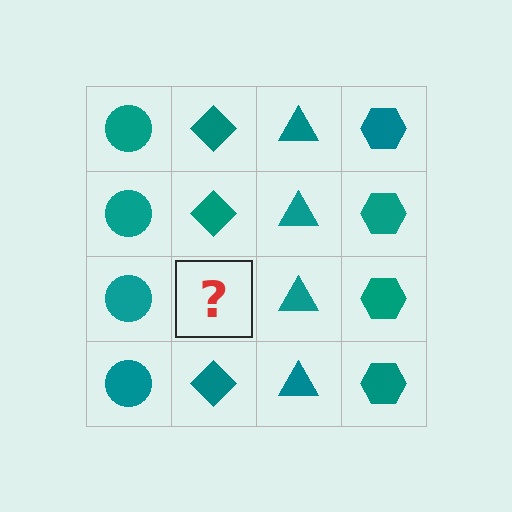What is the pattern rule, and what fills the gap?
The rule is that each column has a consistent shape. The gap should be filled with a teal diamond.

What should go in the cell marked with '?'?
The missing cell should contain a teal diamond.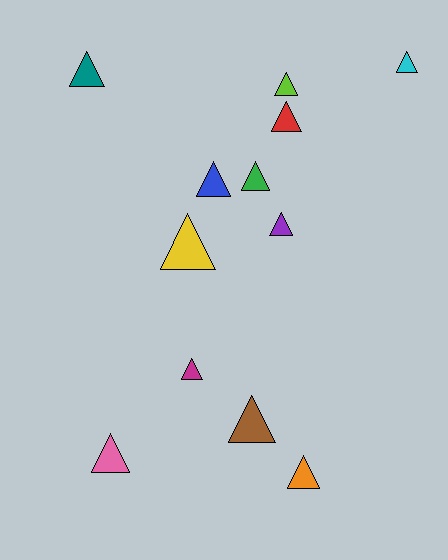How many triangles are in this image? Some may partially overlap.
There are 12 triangles.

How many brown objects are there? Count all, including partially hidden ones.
There is 1 brown object.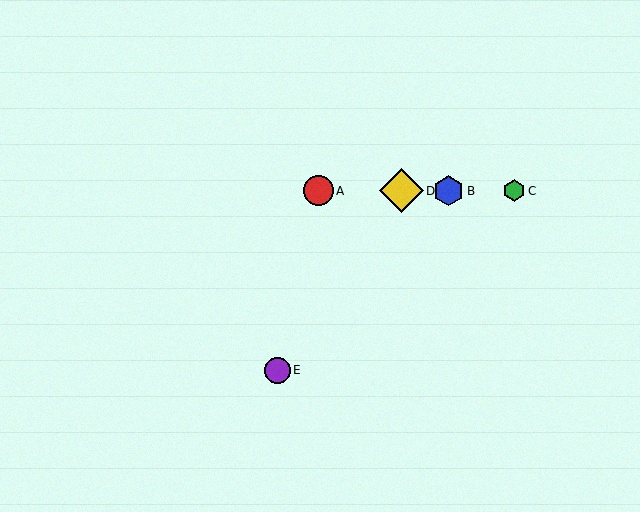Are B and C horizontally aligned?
Yes, both are at y≈191.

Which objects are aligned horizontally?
Objects A, B, C, D are aligned horizontally.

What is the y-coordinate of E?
Object E is at y≈370.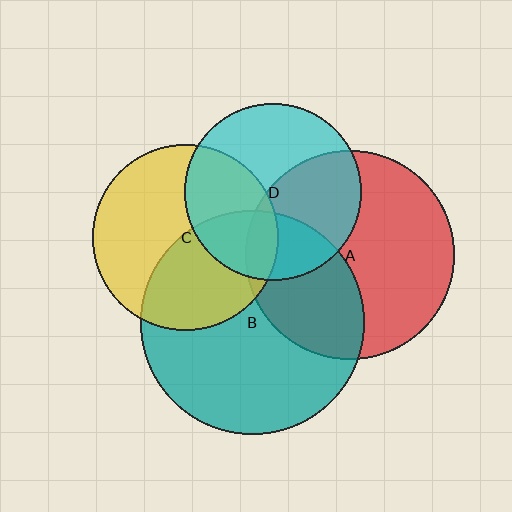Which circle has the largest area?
Circle B (teal).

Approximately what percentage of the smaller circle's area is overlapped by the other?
Approximately 35%.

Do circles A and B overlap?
Yes.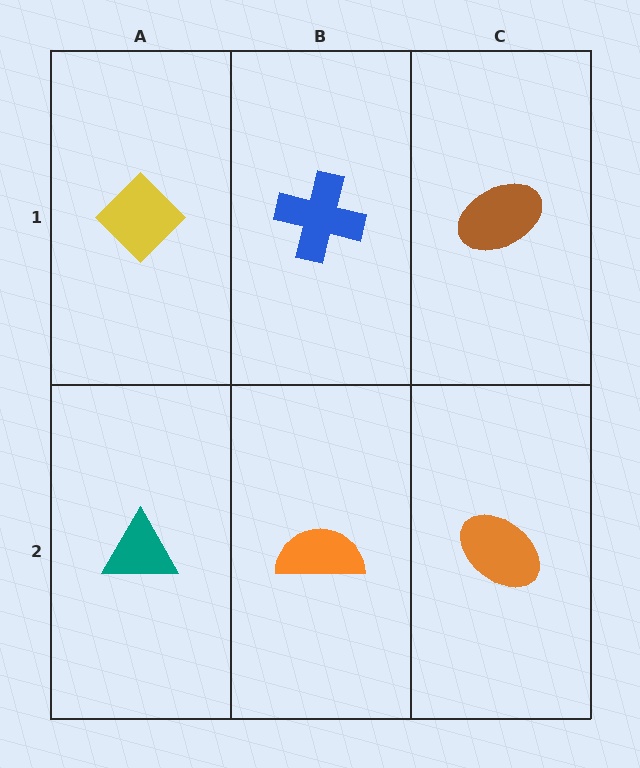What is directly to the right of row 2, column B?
An orange ellipse.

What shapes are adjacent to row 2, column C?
A brown ellipse (row 1, column C), an orange semicircle (row 2, column B).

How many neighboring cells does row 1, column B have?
3.